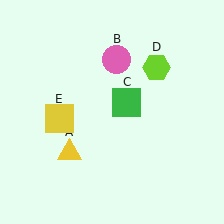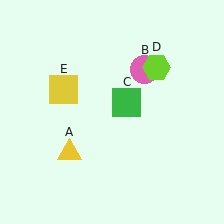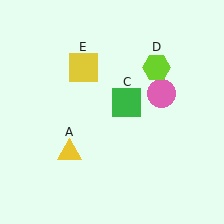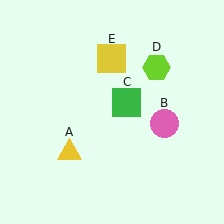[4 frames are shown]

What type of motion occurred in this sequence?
The pink circle (object B), yellow square (object E) rotated clockwise around the center of the scene.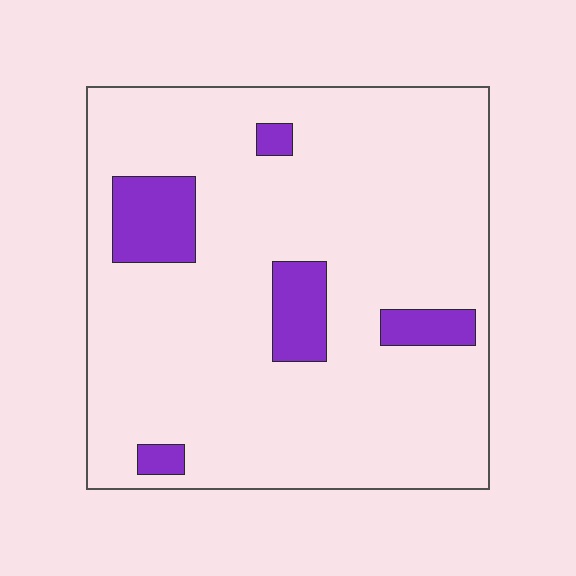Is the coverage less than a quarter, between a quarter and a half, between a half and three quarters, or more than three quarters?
Less than a quarter.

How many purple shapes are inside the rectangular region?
5.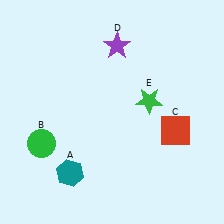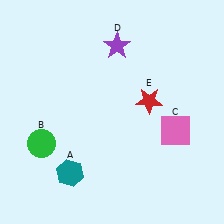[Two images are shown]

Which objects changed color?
C changed from red to pink. E changed from green to red.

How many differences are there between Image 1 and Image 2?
There are 2 differences between the two images.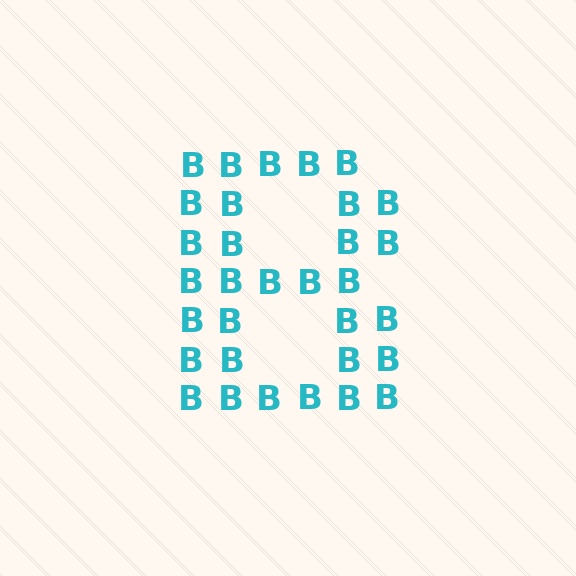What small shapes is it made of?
It is made of small letter B's.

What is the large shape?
The large shape is the letter B.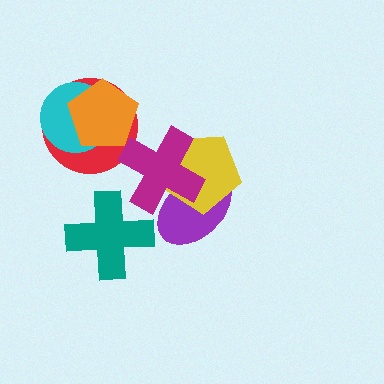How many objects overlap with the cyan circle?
2 objects overlap with the cyan circle.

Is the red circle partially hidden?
Yes, it is partially covered by another shape.